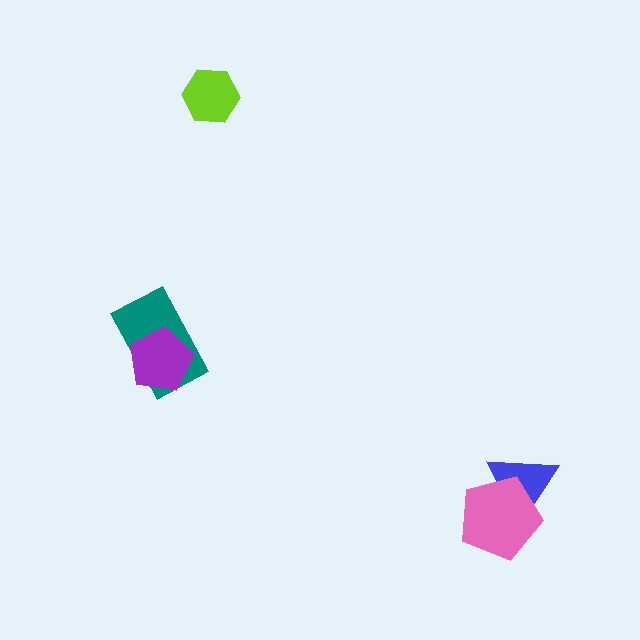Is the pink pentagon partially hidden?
No, no other shape covers it.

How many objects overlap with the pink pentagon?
1 object overlaps with the pink pentagon.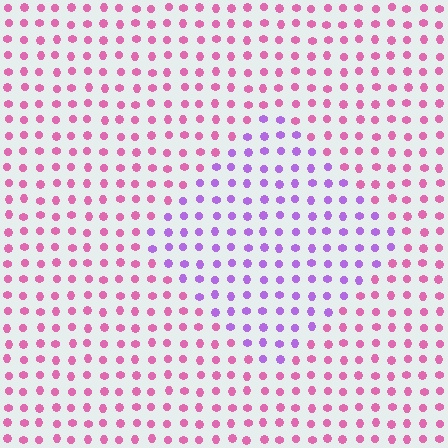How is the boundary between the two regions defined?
The boundary is defined purely by a slight shift in hue (about 47 degrees). Spacing, size, and orientation are identical on both sides.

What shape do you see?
I see a diamond.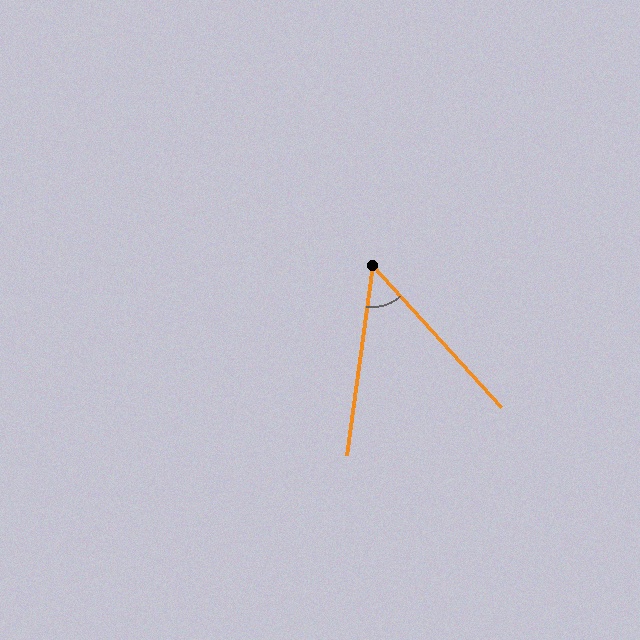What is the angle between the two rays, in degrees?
Approximately 50 degrees.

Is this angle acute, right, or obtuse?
It is acute.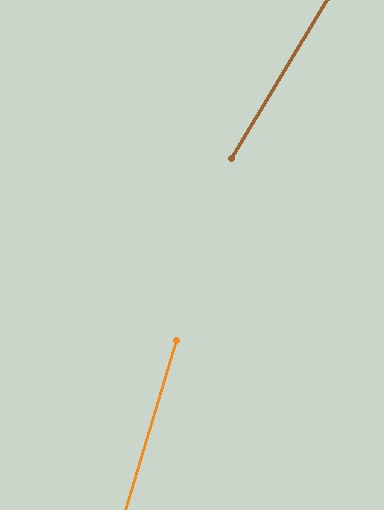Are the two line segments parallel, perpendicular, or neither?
Neither parallel nor perpendicular — they differ by about 14°.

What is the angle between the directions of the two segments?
Approximately 14 degrees.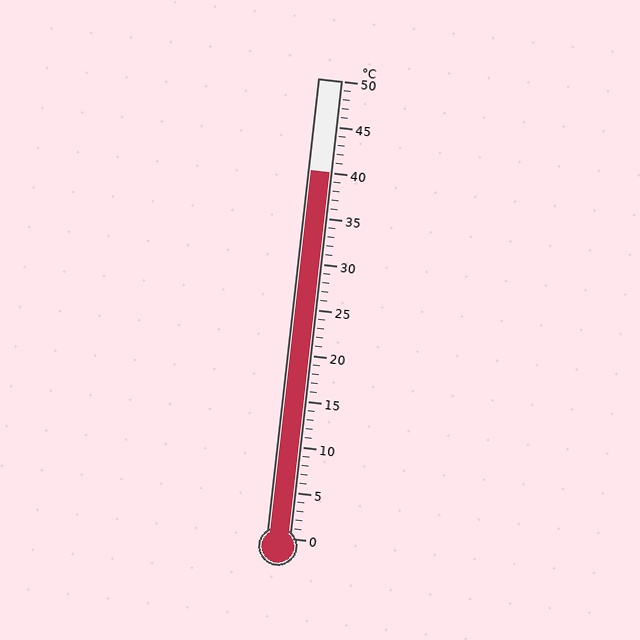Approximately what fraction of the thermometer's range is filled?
The thermometer is filled to approximately 80% of its range.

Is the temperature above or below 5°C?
The temperature is above 5°C.